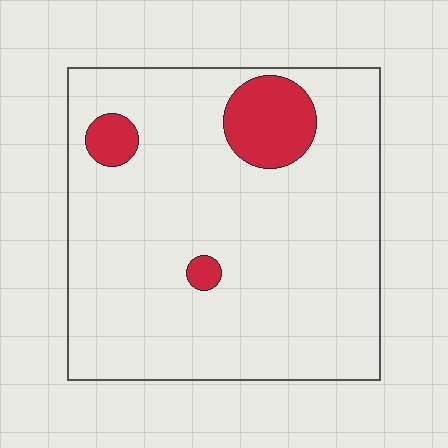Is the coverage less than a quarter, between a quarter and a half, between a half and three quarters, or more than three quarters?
Less than a quarter.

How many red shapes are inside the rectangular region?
3.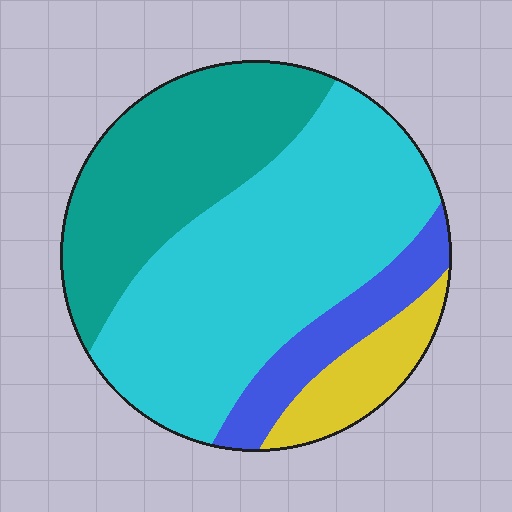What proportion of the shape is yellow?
Yellow takes up less than a quarter of the shape.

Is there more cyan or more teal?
Cyan.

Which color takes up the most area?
Cyan, at roughly 50%.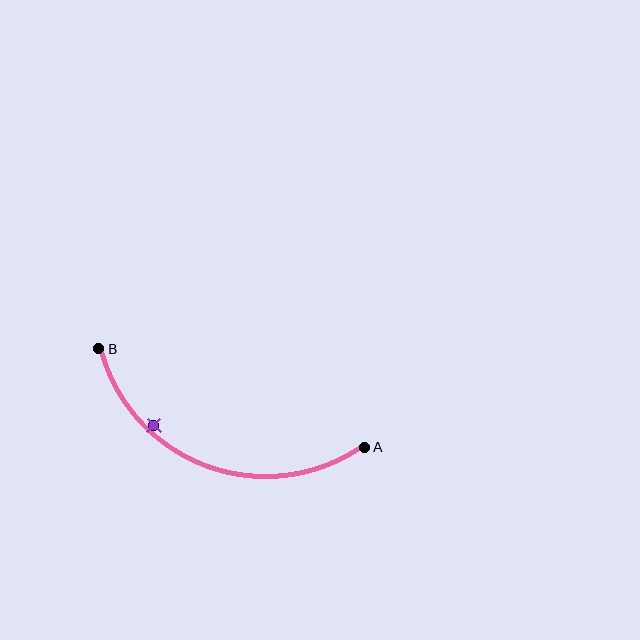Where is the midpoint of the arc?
The arc midpoint is the point on the curve farthest from the straight line joining A and B. It sits below that line.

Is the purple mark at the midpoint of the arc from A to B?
No — the purple mark does not lie on the arc at all. It sits slightly inside the curve.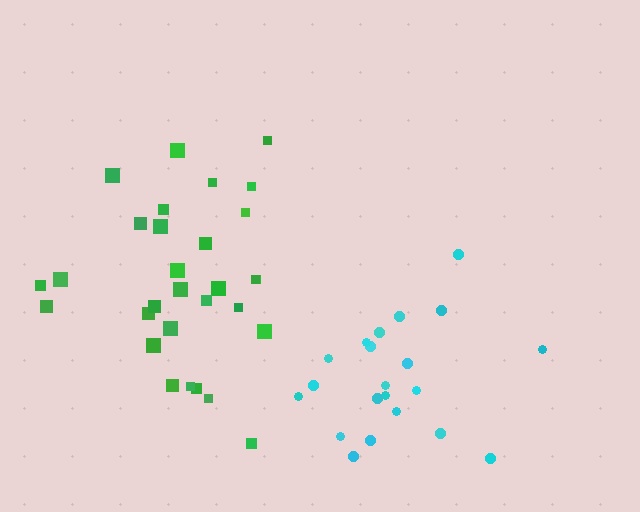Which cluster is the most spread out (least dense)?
Cyan.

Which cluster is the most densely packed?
Green.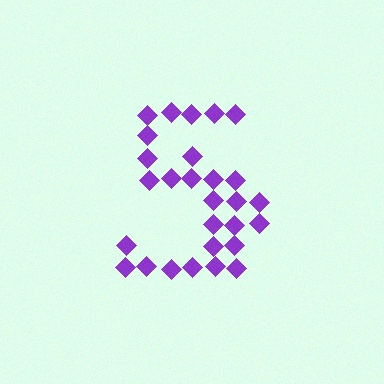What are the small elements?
The small elements are diamonds.